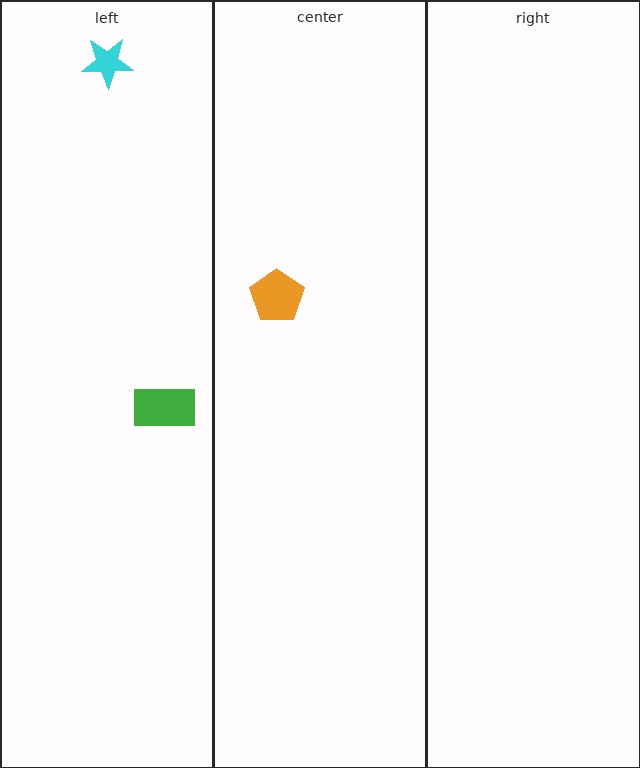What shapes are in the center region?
The orange pentagon.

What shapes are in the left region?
The cyan star, the green rectangle.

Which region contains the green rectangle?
The left region.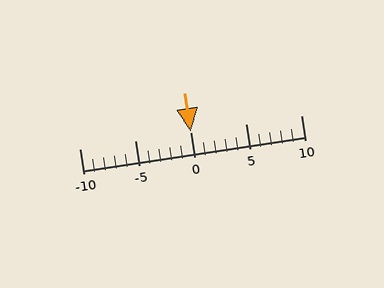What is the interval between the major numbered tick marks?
The major tick marks are spaced 5 units apart.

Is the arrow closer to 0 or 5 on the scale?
The arrow is closer to 0.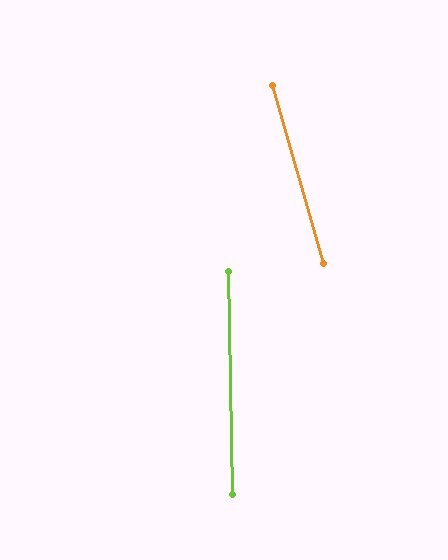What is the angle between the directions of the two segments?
Approximately 15 degrees.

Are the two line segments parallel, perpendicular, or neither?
Neither parallel nor perpendicular — they differ by about 15°.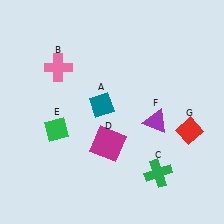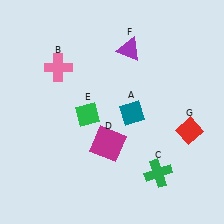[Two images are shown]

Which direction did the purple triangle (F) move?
The purple triangle (F) moved up.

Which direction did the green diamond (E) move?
The green diamond (E) moved right.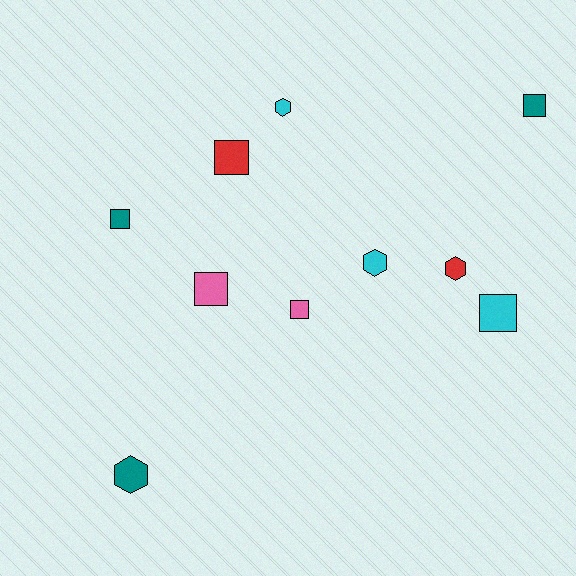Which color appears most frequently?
Teal, with 3 objects.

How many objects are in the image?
There are 10 objects.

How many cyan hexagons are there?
There are 2 cyan hexagons.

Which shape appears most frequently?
Square, with 6 objects.